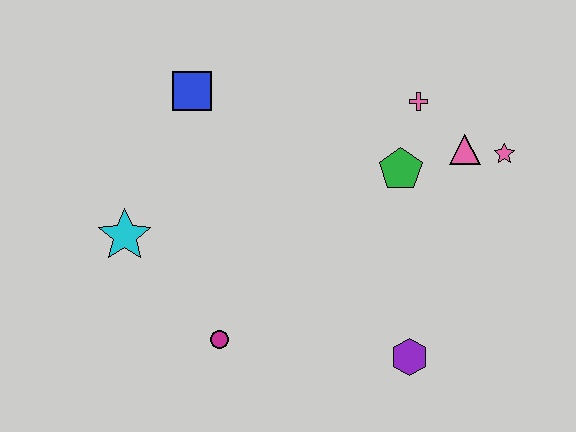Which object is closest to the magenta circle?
The cyan star is closest to the magenta circle.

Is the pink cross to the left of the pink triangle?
Yes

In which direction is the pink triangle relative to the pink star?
The pink triangle is to the left of the pink star.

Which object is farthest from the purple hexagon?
The blue square is farthest from the purple hexagon.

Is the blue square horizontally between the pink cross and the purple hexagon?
No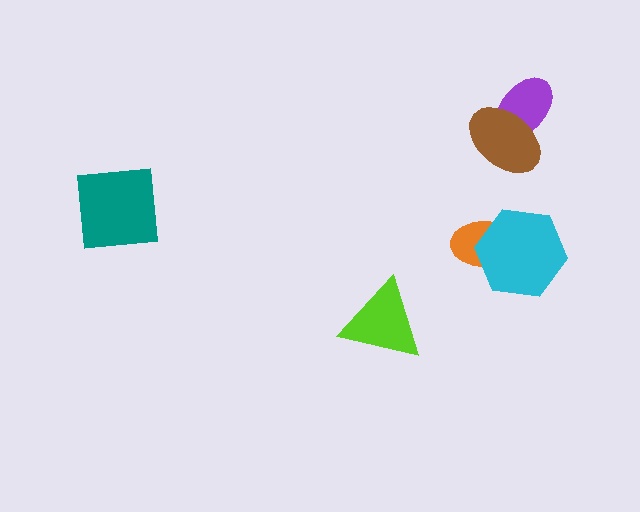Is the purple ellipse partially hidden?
Yes, it is partially covered by another shape.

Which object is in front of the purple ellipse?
The brown ellipse is in front of the purple ellipse.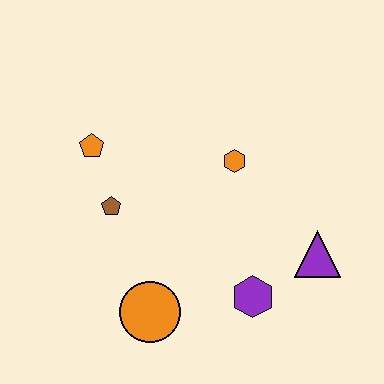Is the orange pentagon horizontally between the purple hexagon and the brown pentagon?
No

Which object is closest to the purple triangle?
The purple hexagon is closest to the purple triangle.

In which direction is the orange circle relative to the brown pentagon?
The orange circle is below the brown pentagon.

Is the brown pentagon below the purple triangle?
No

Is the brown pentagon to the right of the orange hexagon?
No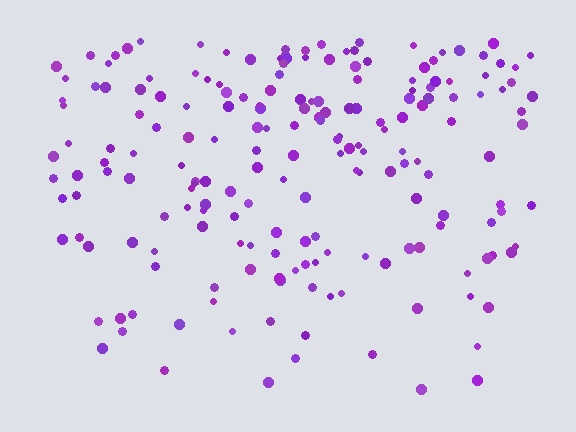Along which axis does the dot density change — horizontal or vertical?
Vertical.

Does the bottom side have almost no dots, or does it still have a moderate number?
Still a moderate number, just noticeably fewer than the top.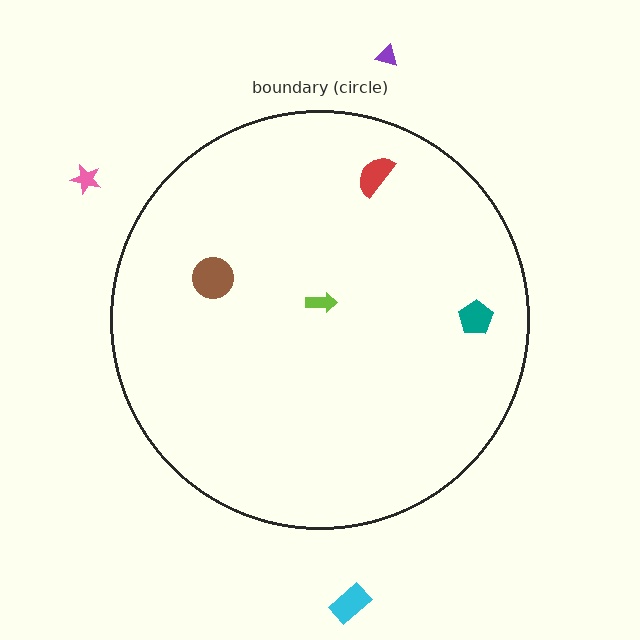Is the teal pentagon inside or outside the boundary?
Inside.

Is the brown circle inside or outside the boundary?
Inside.